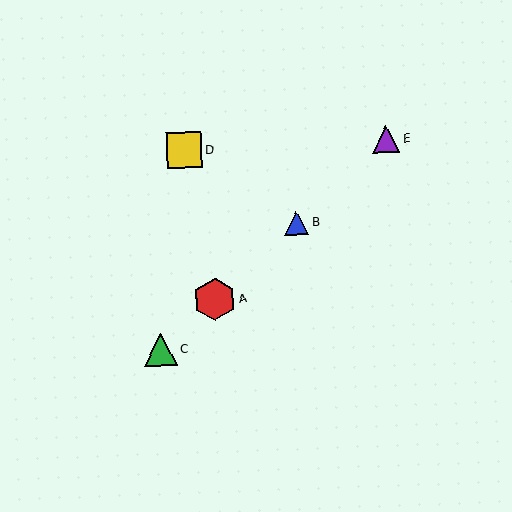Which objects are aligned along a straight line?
Objects A, B, C, E are aligned along a straight line.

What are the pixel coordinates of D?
Object D is at (184, 150).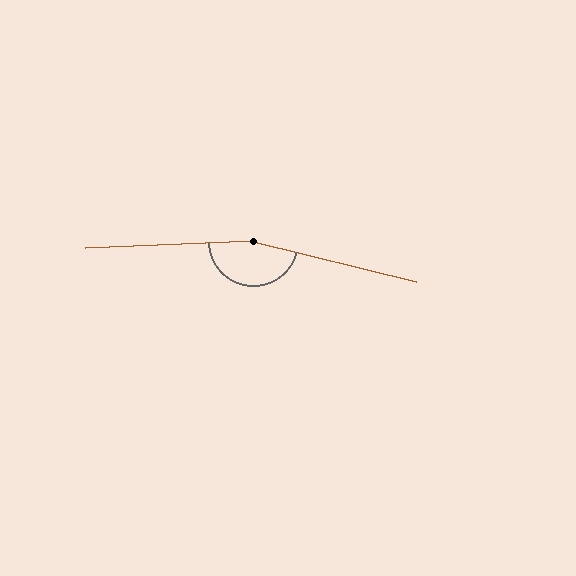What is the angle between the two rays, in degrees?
Approximately 164 degrees.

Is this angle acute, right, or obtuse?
It is obtuse.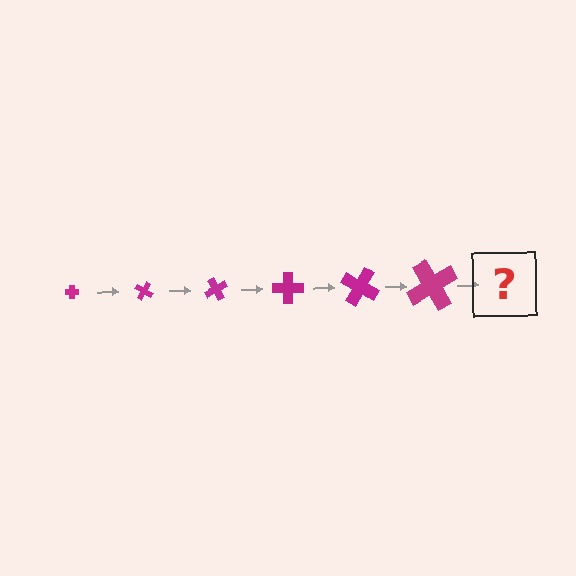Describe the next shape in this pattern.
It should be a cross, larger than the previous one and rotated 180 degrees from the start.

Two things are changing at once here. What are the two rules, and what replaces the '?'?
The two rules are that the cross grows larger each step and it rotates 30 degrees each step. The '?' should be a cross, larger than the previous one and rotated 180 degrees from the start.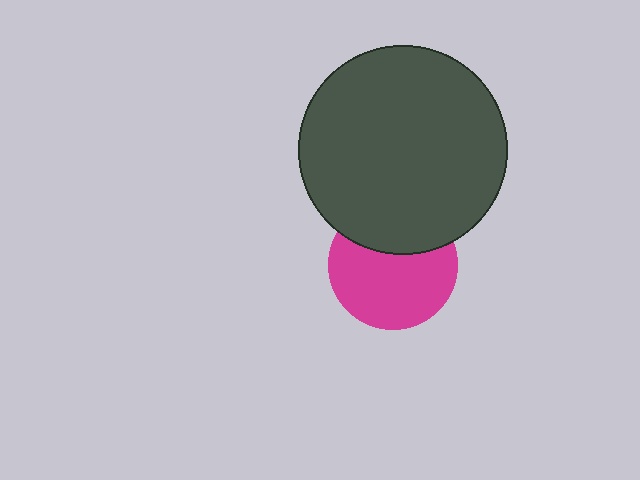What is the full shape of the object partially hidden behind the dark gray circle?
The partially hidden object is a magenta circle.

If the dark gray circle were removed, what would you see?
You would see the complete magenta circle.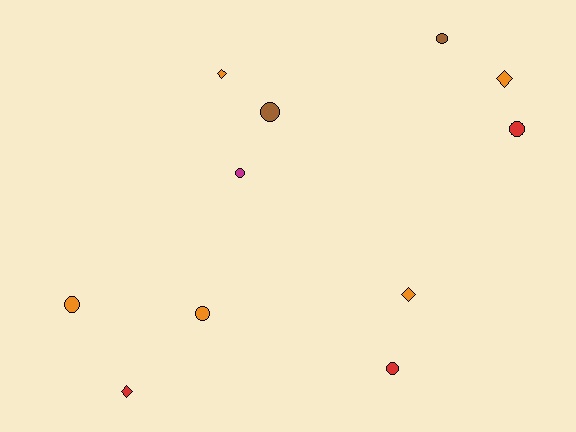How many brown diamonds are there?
There are no brown diamonds.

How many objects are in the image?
There are 11 objects.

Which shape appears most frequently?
Circle, with 7 objects.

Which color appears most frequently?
Orange, with 5 objects.